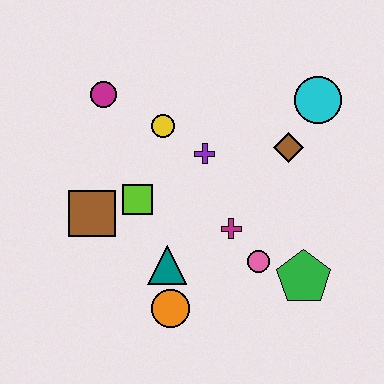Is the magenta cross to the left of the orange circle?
No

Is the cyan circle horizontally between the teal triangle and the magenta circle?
No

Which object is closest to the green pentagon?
The pink circle is closest to the green pentagon.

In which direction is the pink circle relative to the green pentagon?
The pink circle is to the left of the green pentagon.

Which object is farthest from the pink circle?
The magenta circle is farthest from the pink circle.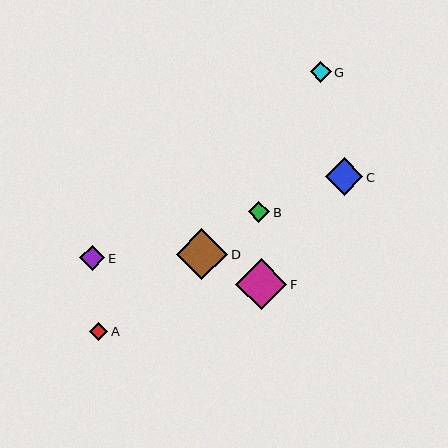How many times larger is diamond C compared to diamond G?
Diamond C is approximately 1.9 times the size of diamond G.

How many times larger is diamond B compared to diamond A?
Diamond B is approximately 1.2 times the size of diamond A.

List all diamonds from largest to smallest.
From largest to smallest: D, F, C, E, B, G, A.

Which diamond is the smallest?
Diamond A is the smallest with a size of approximately 18 pixels.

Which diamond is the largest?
Diamond D is the largest with a size of approximately 52 pixels.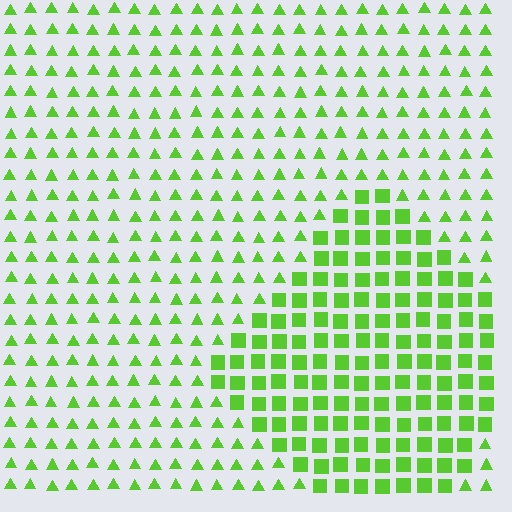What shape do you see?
I see a diamond.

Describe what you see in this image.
The image is filled with small lime elements arranged in a uniform grid. A diamond-shaped region contains squares, while the surrounding area contains triangles. The boundary is defined purely by the change in element shape.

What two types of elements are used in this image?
The image uses squares inside the diamond region and triangles outside it.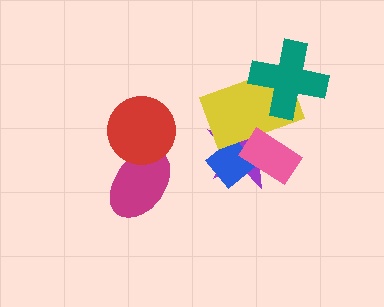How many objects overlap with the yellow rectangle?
4 objects overlap with the yellow rectangle.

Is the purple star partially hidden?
Yes, it is partially covered by another shape.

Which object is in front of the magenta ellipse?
The red circle is in front of the magenta ellipse.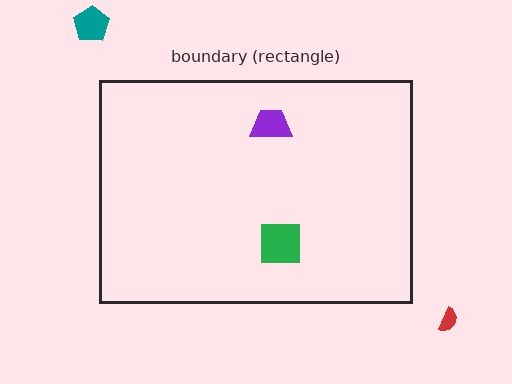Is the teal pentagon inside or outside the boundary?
Outside.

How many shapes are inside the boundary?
2 inside, 2 outside.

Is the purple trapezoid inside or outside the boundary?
Inside.